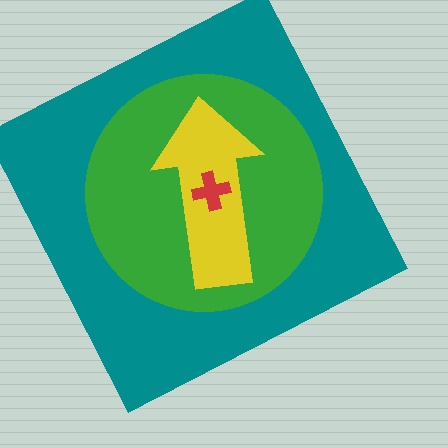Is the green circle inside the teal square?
Yes.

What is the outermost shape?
The teal square.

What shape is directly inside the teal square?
The green circle.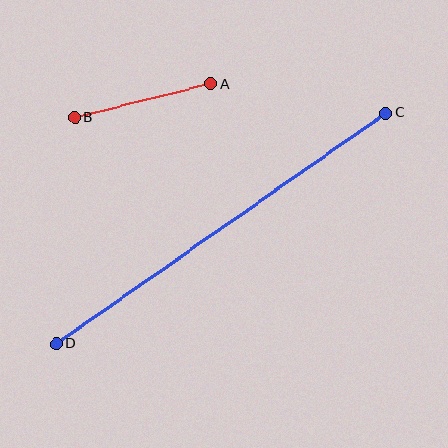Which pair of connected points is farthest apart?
Points C and D are farthest apart.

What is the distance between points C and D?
The distance is approximately 403 pixels.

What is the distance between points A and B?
The distance is approximately 140 pixels.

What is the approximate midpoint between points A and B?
The midpoint is at approximately (143, 101) pixels.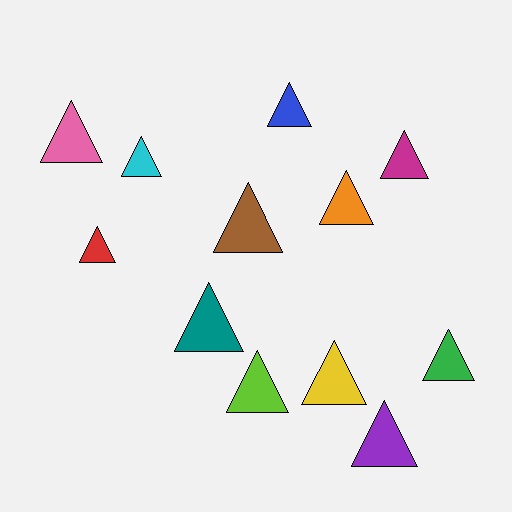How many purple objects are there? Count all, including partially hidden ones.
There is 1 purple object.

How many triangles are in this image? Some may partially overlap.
There are 12 triangles.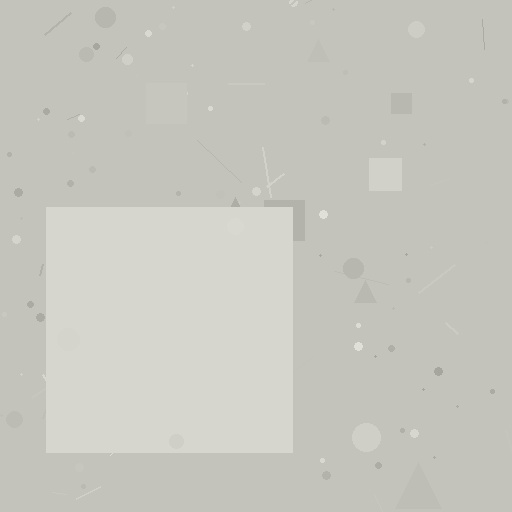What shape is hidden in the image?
A square is hidden in the image.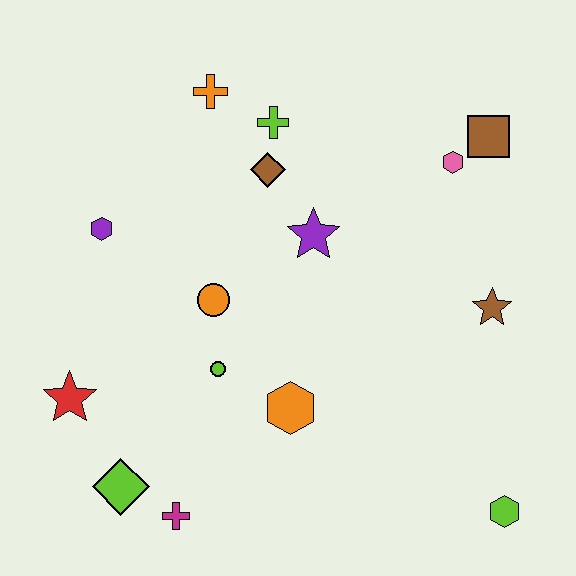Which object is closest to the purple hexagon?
The orange circle is closest to the purple hexagon.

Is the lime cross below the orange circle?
No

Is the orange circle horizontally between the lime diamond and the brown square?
Yes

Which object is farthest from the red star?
The brown square is farthest from the red star.